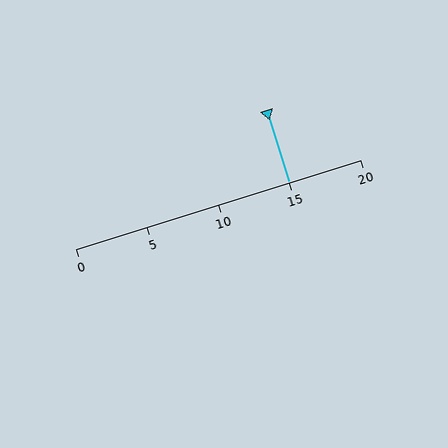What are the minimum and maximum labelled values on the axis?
The axis runs from 0 to 20.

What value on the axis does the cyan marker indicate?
The marker indicates approximately 15.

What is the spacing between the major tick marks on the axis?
The major ticks are spaced 5 apart.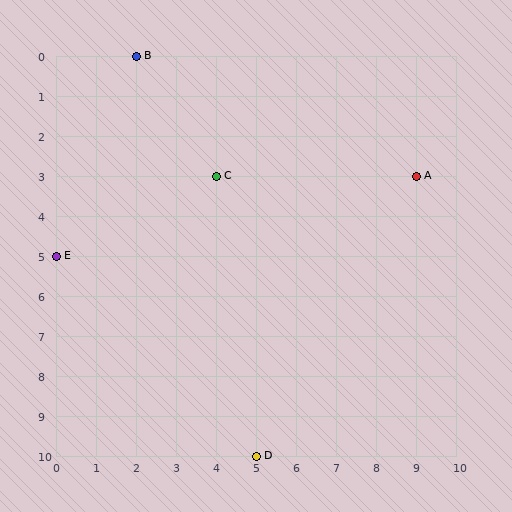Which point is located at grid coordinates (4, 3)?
Point C is at (4, 3).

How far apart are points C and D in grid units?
Points C and D are 1 column and 7 rows apart (about 7.1 grid units diagonally).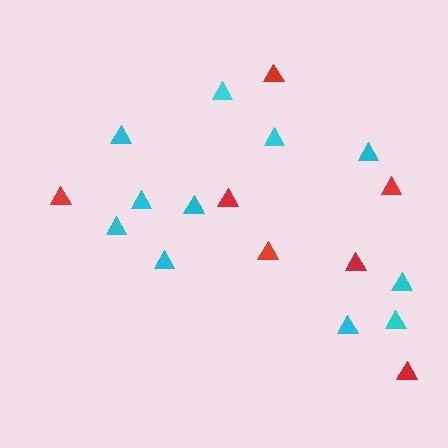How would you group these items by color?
There are 2 groups: one group of cyan triangles (11) and one group of red triangles (7).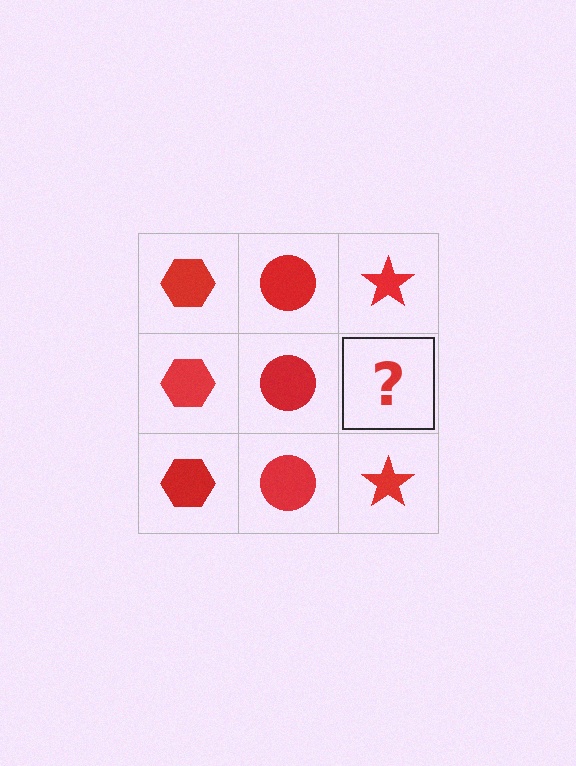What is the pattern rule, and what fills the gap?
The rule is that each column has a consistent shape. The gap should be filled with a red star.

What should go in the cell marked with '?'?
The missing cell should contain a red star.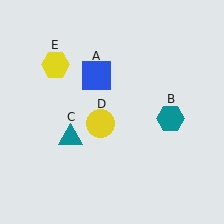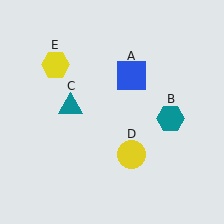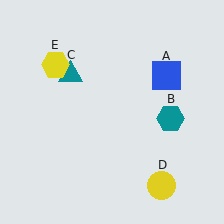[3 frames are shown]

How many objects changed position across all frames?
3 objects changed position: blue square (object A), teal triangle (object C), yellow circle (object D).